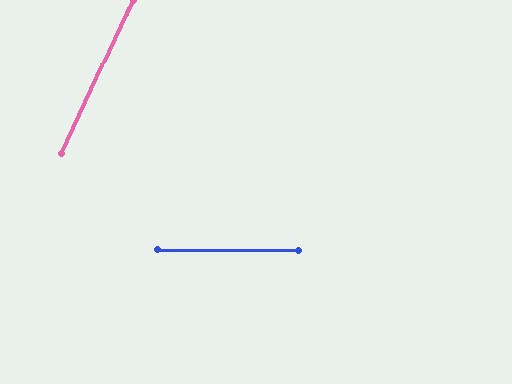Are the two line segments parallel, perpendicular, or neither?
Neither parallel nor perpendicular — they differ by about 66°.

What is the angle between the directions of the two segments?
Approximately 66 degrees.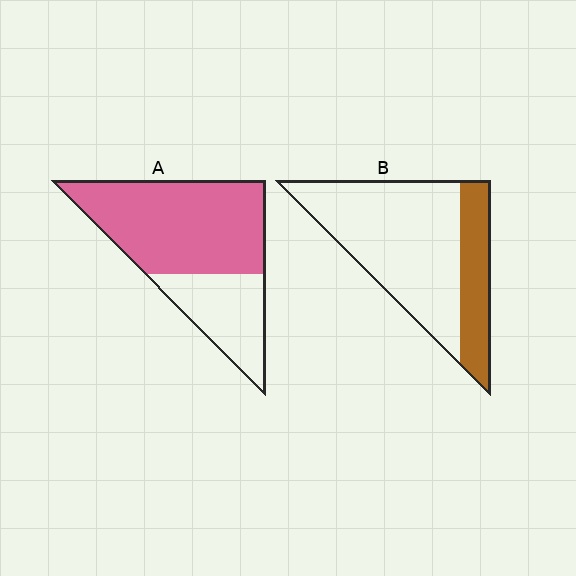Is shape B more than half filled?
No.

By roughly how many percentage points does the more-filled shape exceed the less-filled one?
By roughly 40 percentage points (A over B).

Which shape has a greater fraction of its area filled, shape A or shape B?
Shape A.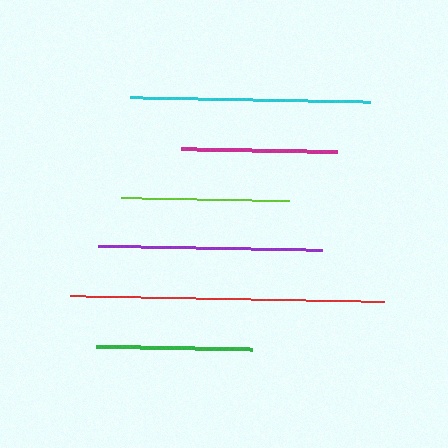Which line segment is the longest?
The red line is the longest at approximately 314 pixels.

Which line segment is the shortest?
The magenta line is the shortest at approximately 155 pixels.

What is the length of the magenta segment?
The magenta segment is approximately 155 pixels long.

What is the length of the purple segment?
The purple segment is approximately 224 pixels long.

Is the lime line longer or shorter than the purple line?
The purple line is longer than the lime line.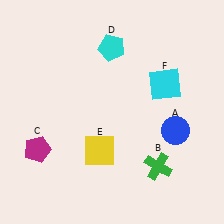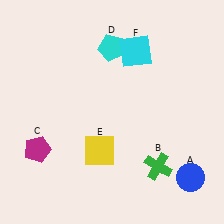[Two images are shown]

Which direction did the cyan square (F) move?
The cyan square (F) moved up.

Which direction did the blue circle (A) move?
The blue circle (A) moved down.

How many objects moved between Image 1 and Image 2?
2 objects moved between the two images.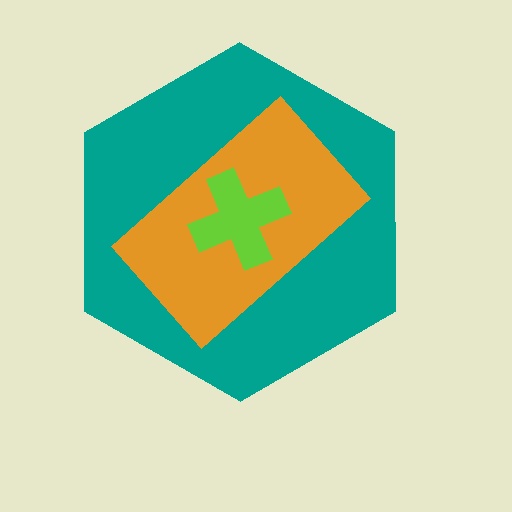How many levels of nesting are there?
3.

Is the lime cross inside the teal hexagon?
Yes.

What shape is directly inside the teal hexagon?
The orange rectangle.